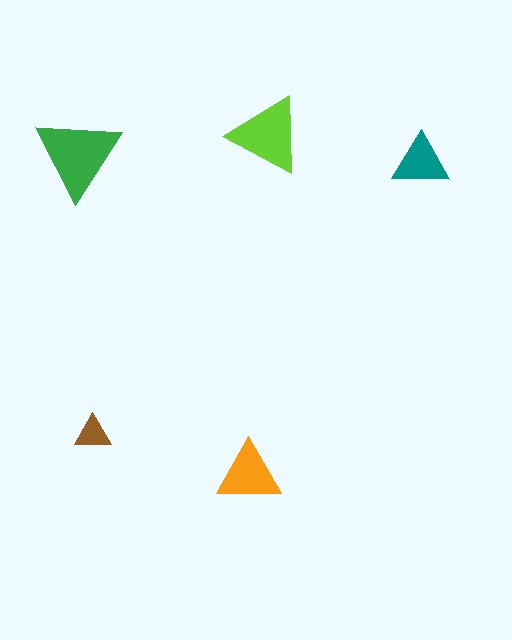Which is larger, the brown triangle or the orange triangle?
The orange one.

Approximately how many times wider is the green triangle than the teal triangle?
About 1.5 times wider.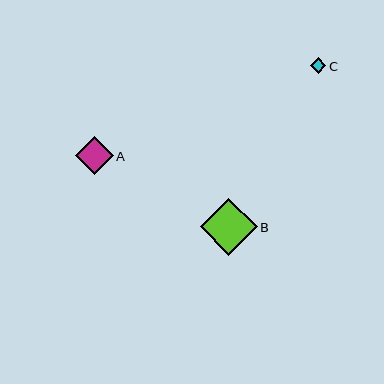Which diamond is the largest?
Diamond B is the largest with a size of approximately 57 pixels.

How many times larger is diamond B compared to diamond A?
Diamond B is approximately 1.5 times the size of diamond A.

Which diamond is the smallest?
Diamond C is the smallest with a size of approximately 15 pixels.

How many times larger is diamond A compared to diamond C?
Diamond A is approximately 2.5 times the size of diamond C.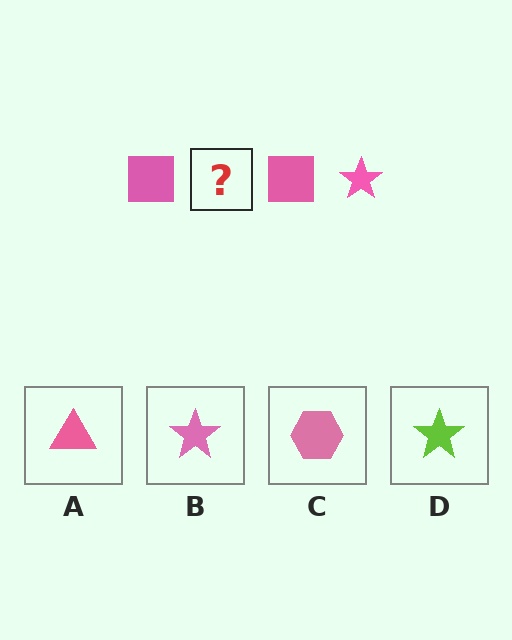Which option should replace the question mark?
Option B.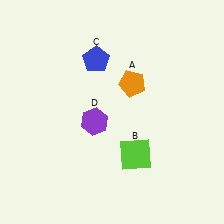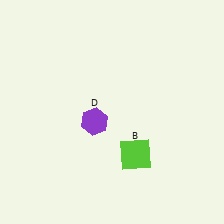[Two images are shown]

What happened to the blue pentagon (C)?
The blue pentagon (C) was removed in Image 2. It was in the top-left area of Image 1.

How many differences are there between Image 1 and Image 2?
There are 2 differences between the two images.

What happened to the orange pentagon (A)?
The orange pentagon (A) was removed in Image 2. It was in the top-right area of Image 1.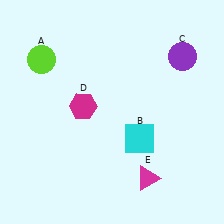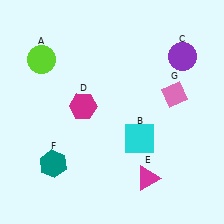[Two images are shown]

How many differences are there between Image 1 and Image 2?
There are 2 differences between the two images.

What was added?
A teal hexagon (F), a pink diamond (G) were added in Image 2.